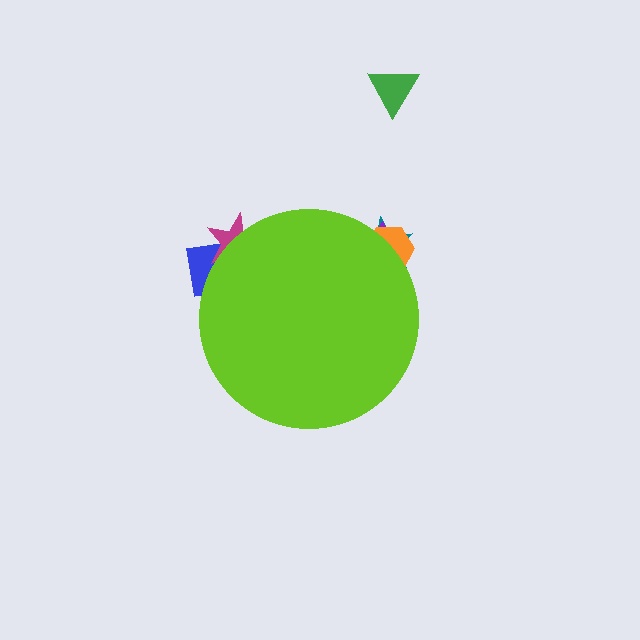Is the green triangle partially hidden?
No, the green triangle is fully visible.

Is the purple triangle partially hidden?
Yes, the purple triangle is partially hidden behind the lime circle.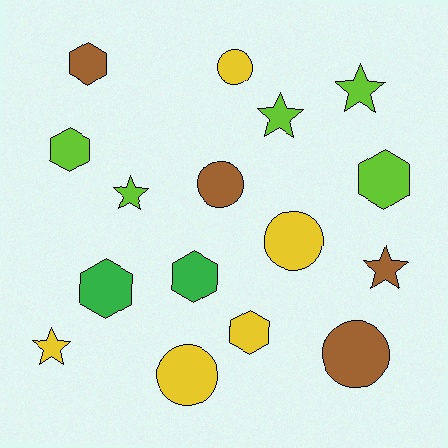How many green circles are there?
There are no green circles.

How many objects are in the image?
There are 16 objects.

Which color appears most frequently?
Lime, with 5 objects.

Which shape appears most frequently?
Hexagon, with 6 objects.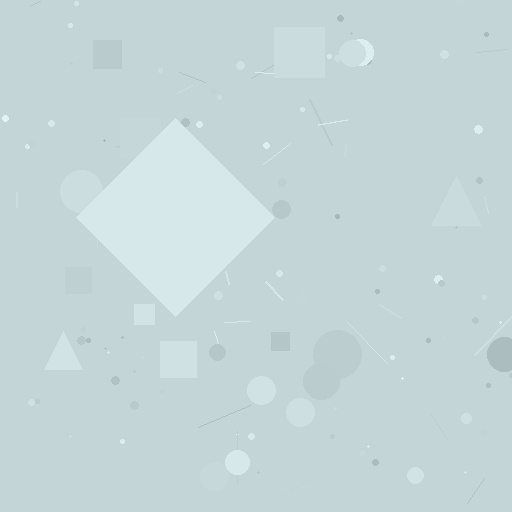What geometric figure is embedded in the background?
A diamond is embedded in the background.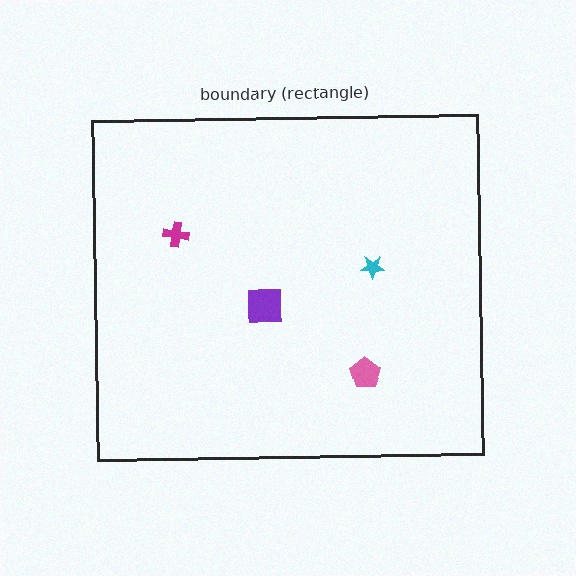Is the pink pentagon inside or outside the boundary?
Inside.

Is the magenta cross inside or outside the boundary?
Inside.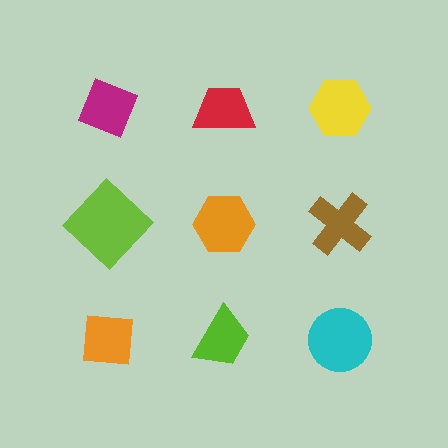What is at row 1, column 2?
A red trapezoid.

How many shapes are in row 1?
3 shapes.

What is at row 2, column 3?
A brown cross.